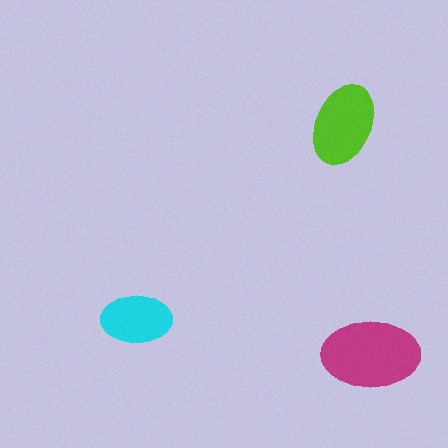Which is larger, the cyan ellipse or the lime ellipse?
The lime one.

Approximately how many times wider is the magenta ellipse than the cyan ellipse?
About 1.5 times wider.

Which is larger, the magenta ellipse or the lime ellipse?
The magenta one.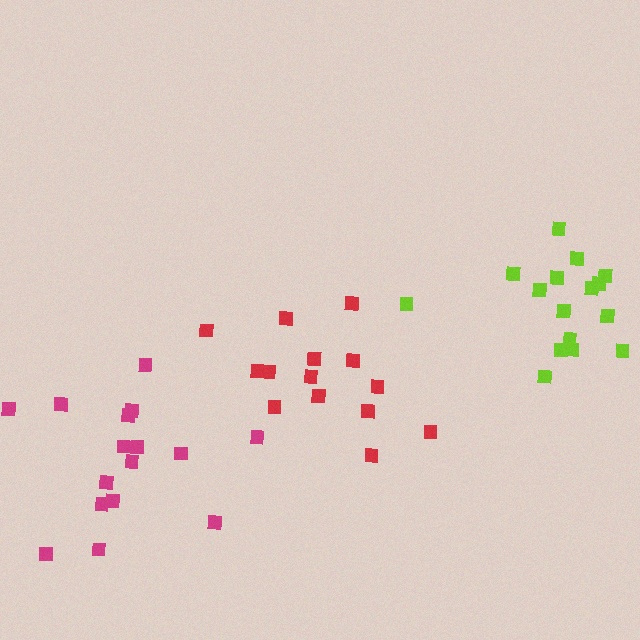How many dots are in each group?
Group 1: 16 dots, Group 2: 16 dots, Group 3: 14 dots (46 total).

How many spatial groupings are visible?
There are 3 spatial groupings.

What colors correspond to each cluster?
The clusters are colored: magenta, lime, red.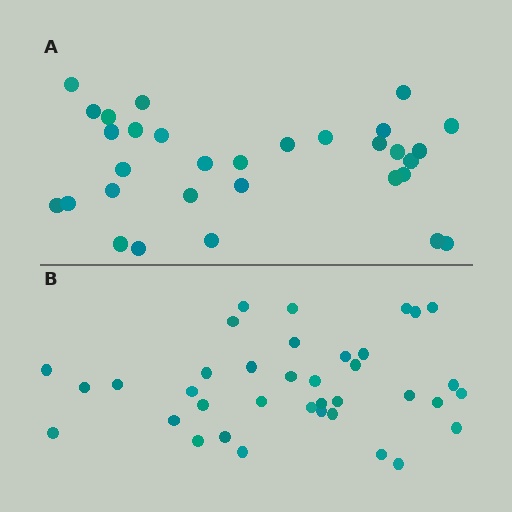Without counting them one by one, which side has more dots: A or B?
Region B (the bottom region) has more dots.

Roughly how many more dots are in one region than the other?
Region B has about 6 more dots than region A.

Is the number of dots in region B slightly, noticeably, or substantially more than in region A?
Region B has only slightly more — the two regions are fairly close. The ratio is roughly 1.2 to 1.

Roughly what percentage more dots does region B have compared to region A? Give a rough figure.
About 20% more.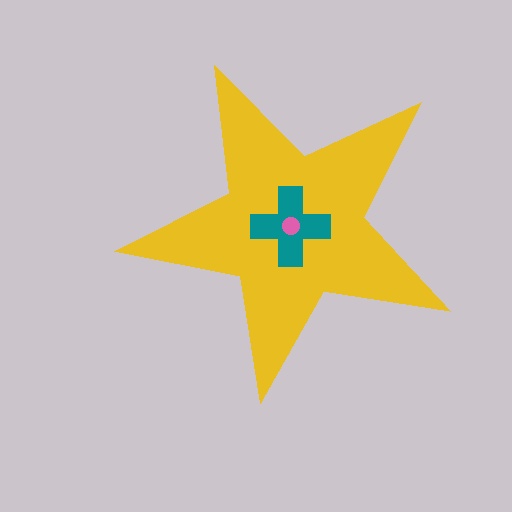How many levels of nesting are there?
3.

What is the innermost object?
The pink circle.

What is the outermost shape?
The yellow star.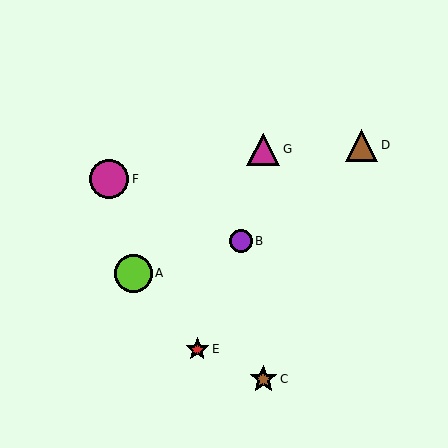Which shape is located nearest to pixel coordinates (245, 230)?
The purple circle (labeled B) at (241, 241) is nearest to that location.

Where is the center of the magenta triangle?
The center of the magenta triangle is at (263, 149).